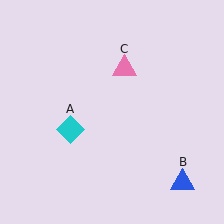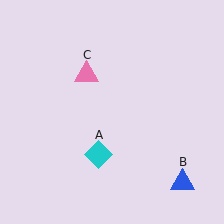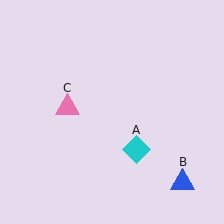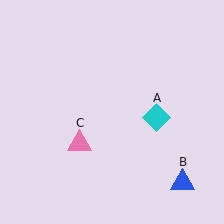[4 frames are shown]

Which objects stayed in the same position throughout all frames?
Blue triangle (object B) remained stationary.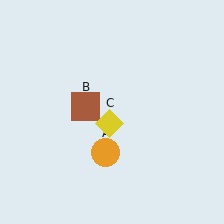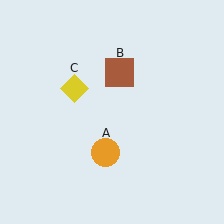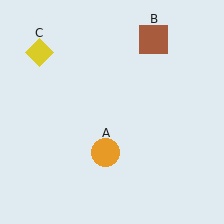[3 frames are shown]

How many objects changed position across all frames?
2 objects changed position: brown square (object B), yellow diamond (object C).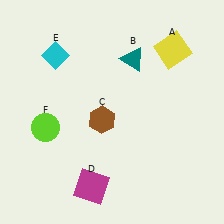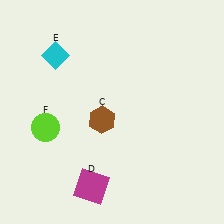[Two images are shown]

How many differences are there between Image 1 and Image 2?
There are 2 differences between the two images.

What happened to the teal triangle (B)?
The teal triangle (B) was removed in Image 2. It was in the top-right area of Image 1.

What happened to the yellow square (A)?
The yellow square (A) was removed in Image 2. It was in the top-right area of Image 1.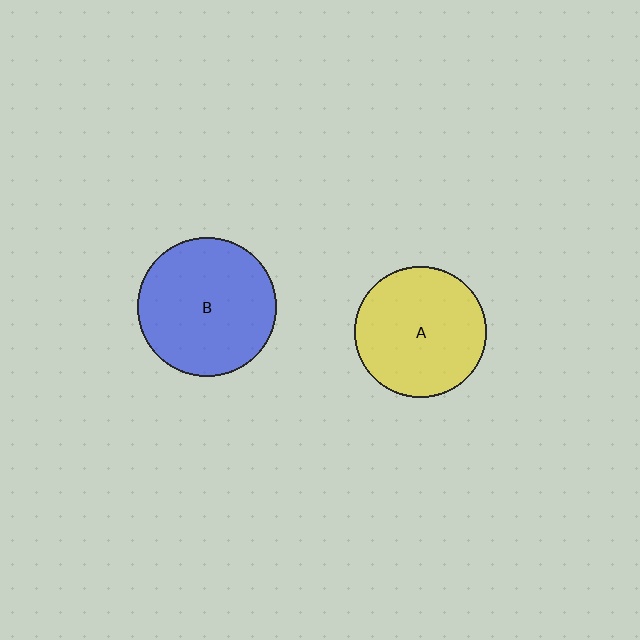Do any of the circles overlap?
No, none of the circles overlap.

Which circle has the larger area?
Circle B (blue).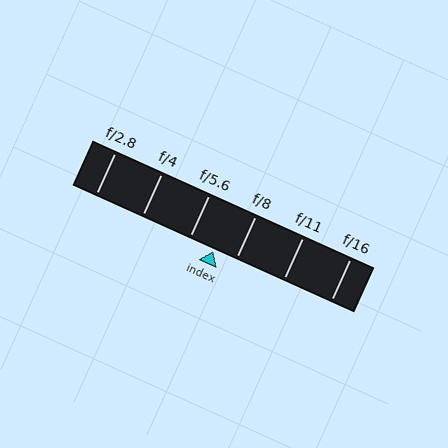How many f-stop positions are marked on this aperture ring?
There are 6 f-stop positions marked.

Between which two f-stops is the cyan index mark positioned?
The index mark is between f/5.6 and f/8.